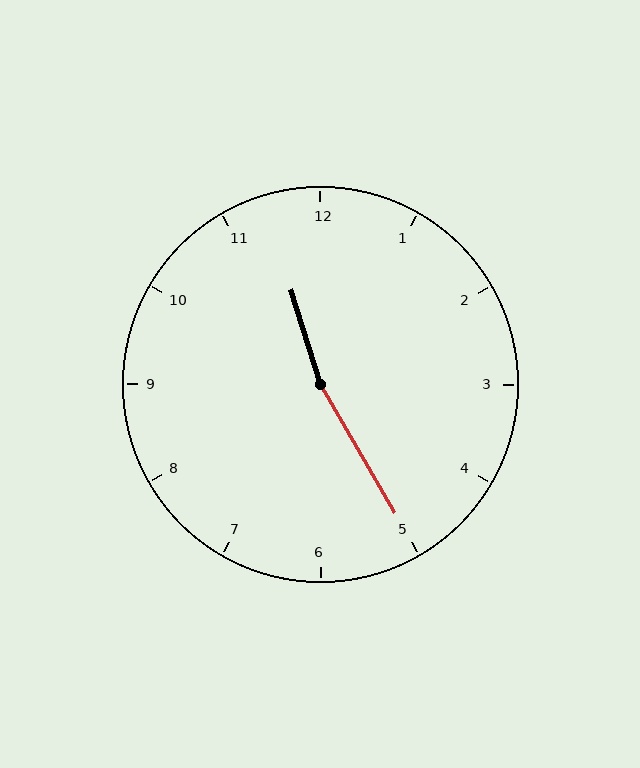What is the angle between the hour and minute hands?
Approximately 168 degrees.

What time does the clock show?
11:25.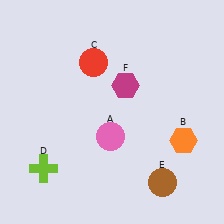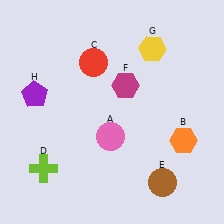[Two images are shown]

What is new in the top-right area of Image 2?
A yellow hexagon (G) was added in the top-right area of Image 2.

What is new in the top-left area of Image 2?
A purple pentagon (H) was added in the top-left area of Image 2.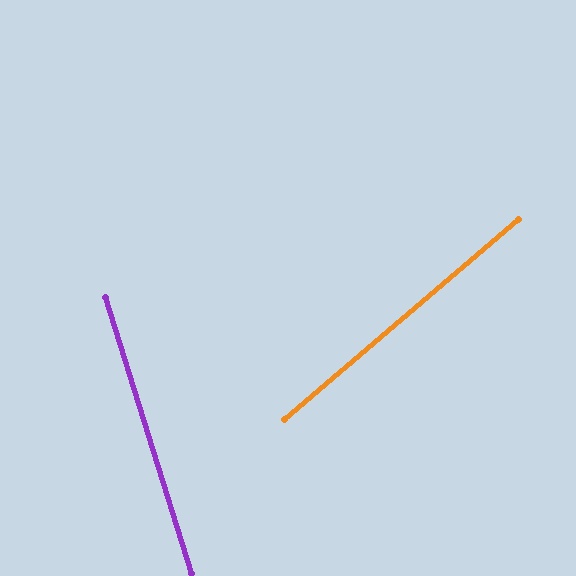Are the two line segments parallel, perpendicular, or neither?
Neither parallel nor perpendicular — they differ by about 67°.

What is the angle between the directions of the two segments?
Approximately 67 degrees.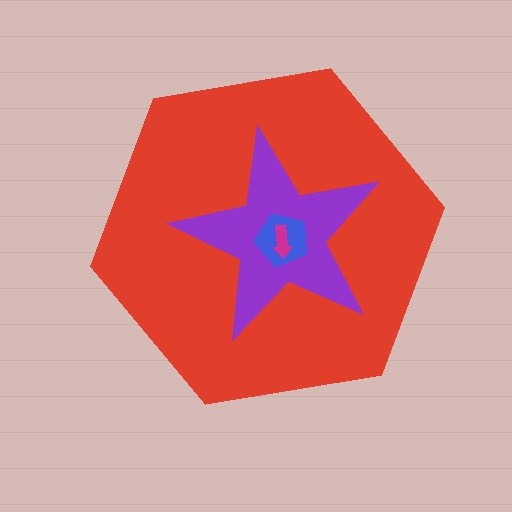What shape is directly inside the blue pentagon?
The magenta arrow.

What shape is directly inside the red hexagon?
The purple star.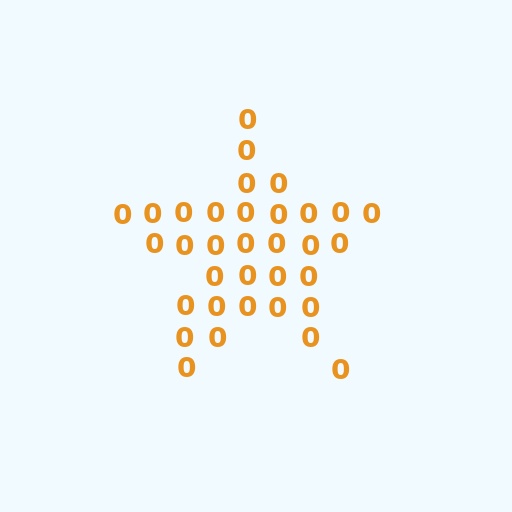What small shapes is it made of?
It is made of small digit 0's.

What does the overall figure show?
The overall figure shows a star.